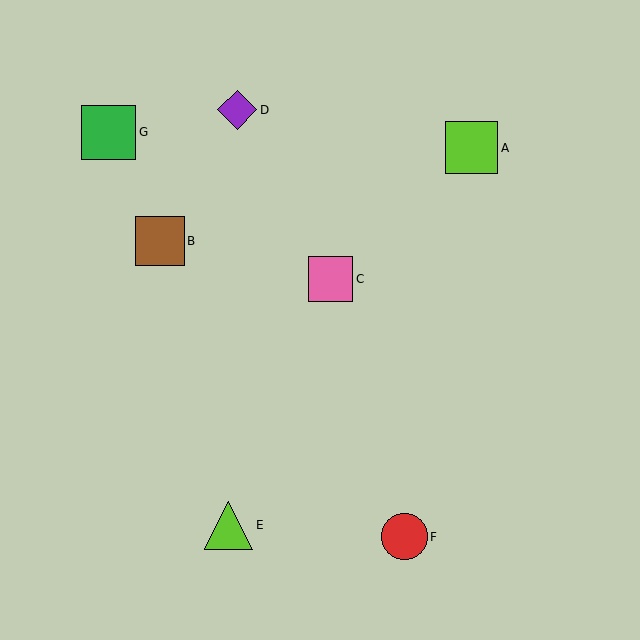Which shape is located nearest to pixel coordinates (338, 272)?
The pink square (labeled C) at (331, 279) is nearest to that location.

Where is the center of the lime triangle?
The center of the lime triangle is at (229, 525).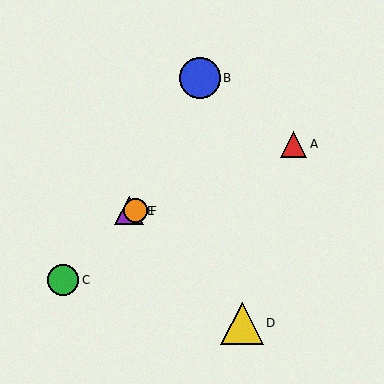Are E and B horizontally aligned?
No, E is at y≈211 and B is at y≈78.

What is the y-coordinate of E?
Object E is at y≈211.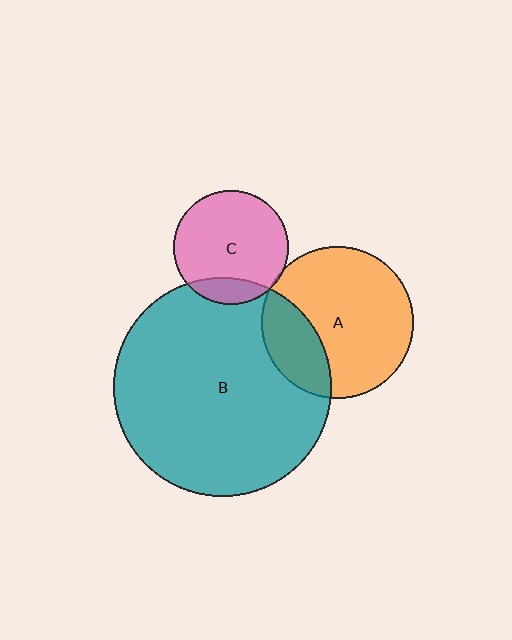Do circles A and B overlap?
Yes.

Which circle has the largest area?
Circle B (teal).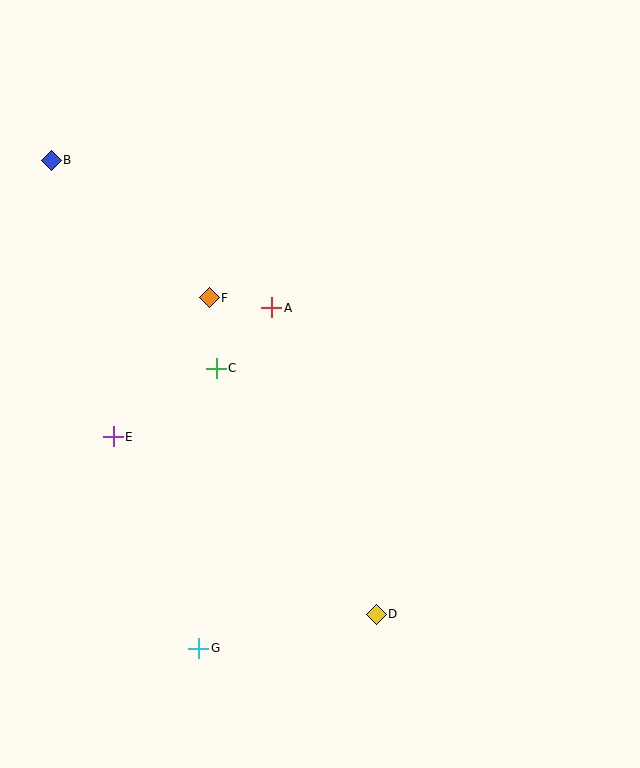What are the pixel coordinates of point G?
Point G is at (199, 648).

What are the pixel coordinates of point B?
Point B is at (51, 160).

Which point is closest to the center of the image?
Point A at (272, 308) is closest to the center.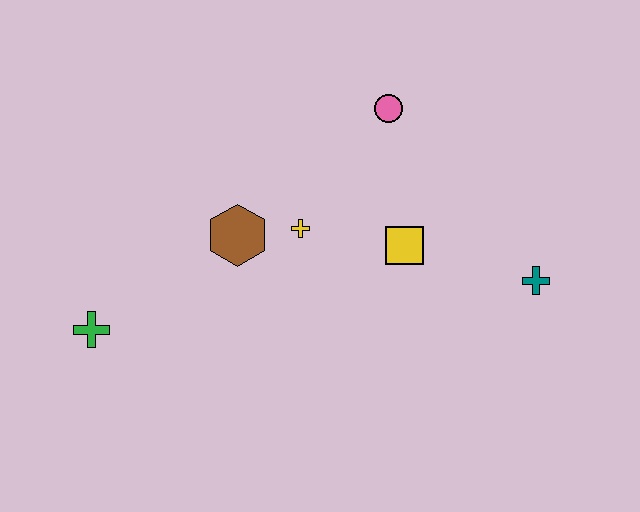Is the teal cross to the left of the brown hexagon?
No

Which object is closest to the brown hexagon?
The yellow cross is closest to the brown hexagon.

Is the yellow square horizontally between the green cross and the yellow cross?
No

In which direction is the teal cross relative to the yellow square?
The teal cross is to the right of the yellow square.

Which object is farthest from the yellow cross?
The teal cross is farthest from the yellow cross.